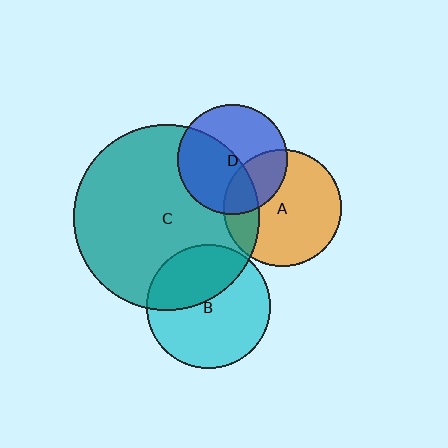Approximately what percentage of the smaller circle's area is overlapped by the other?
Approximately 40%.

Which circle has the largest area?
Circle C (teal).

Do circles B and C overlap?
Yes.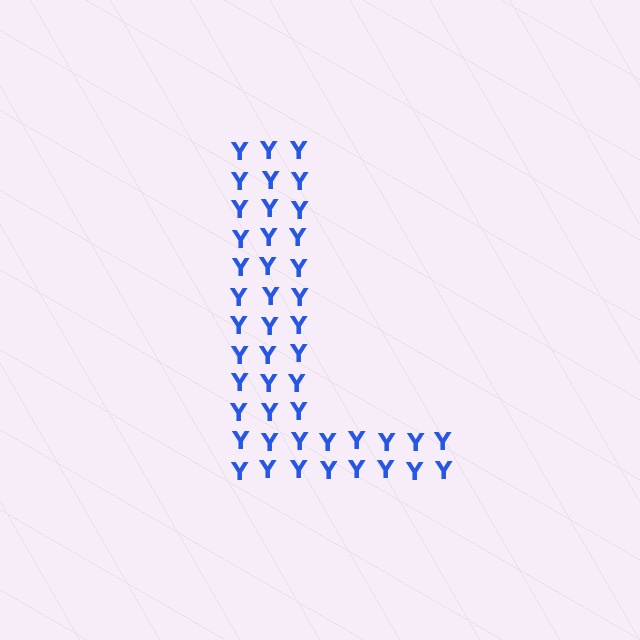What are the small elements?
The small elements are letter Y's.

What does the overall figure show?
The overall figure shows the letter L.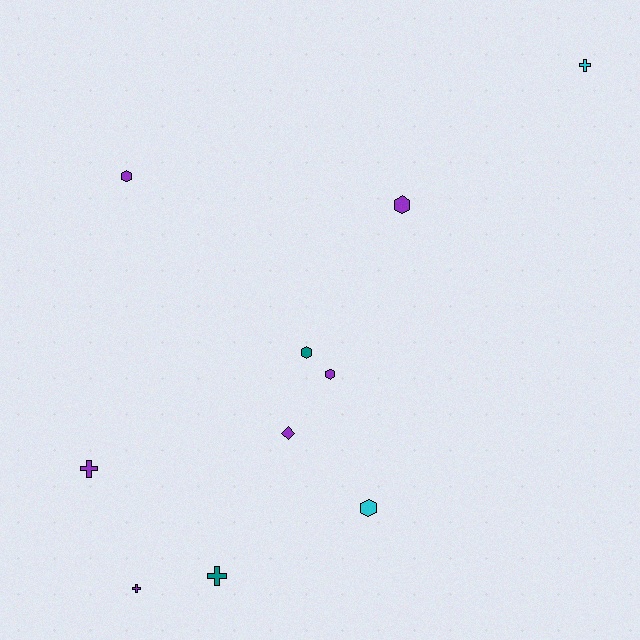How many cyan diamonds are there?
There are no cyan diamonds.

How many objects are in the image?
There are 10 objects.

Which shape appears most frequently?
Hexagon, with 5 objects.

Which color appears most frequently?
Purple, with 6 objects.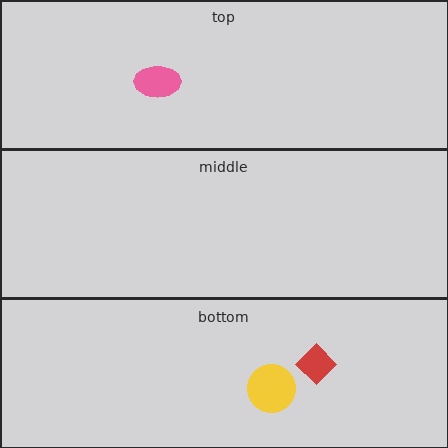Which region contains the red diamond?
The bottom region.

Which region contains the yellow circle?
The bottom region.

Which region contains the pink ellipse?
The top region.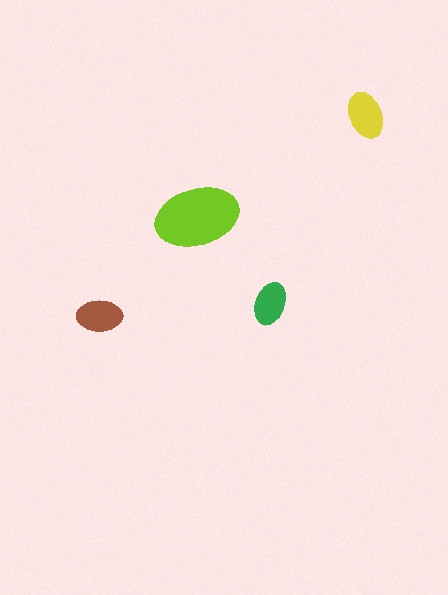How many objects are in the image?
There are 4 objects in the image.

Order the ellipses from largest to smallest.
the lime one, the yellow one, the brown one, the green one.